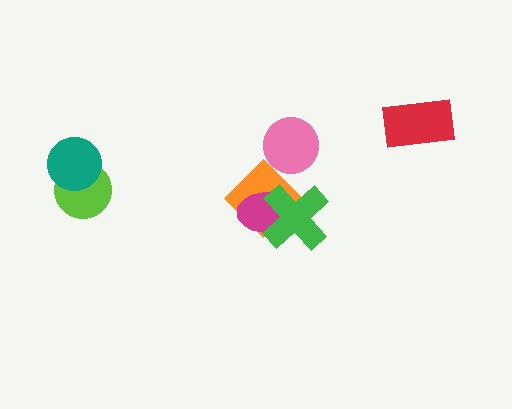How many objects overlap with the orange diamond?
3 objects overlap with the orange diamond.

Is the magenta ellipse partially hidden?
Yes, it is partially covered by another shape.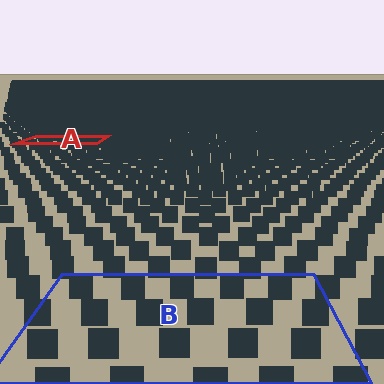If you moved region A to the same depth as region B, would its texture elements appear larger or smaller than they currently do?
They would appear larger. At a closer depth, the same texture elements are projected at a bigger on-screen size.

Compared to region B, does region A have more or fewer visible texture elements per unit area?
Region A has more texture elements per unit area — they are packed more densely because it is farther away.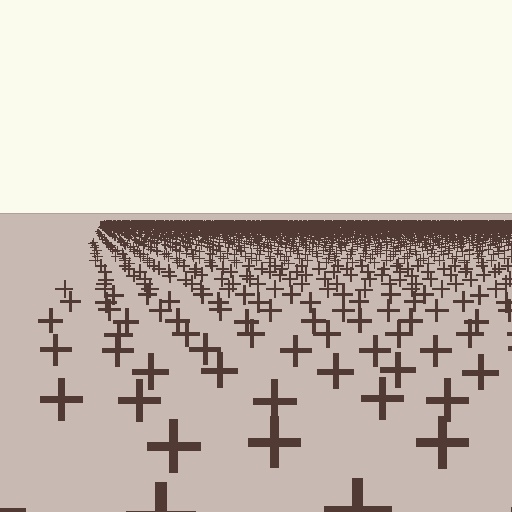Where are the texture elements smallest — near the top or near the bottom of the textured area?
Near the top.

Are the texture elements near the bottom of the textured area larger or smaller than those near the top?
Larger. Near the bottom, elements are closer to the viewer and appear at a bigger on-screen size.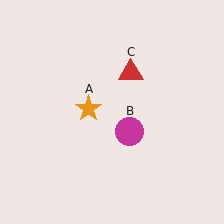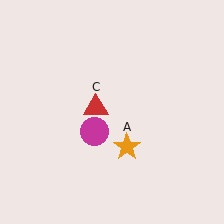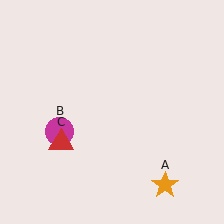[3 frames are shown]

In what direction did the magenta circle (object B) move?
The magenta circle (object B) moved left.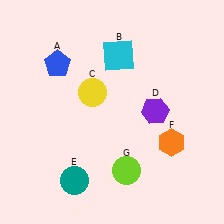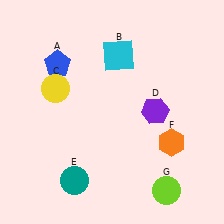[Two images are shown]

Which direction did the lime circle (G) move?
The lime circle (G) moved right.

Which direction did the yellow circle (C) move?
The yellow circle (C) moved left.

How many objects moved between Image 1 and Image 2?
2 objects moved between the two images.